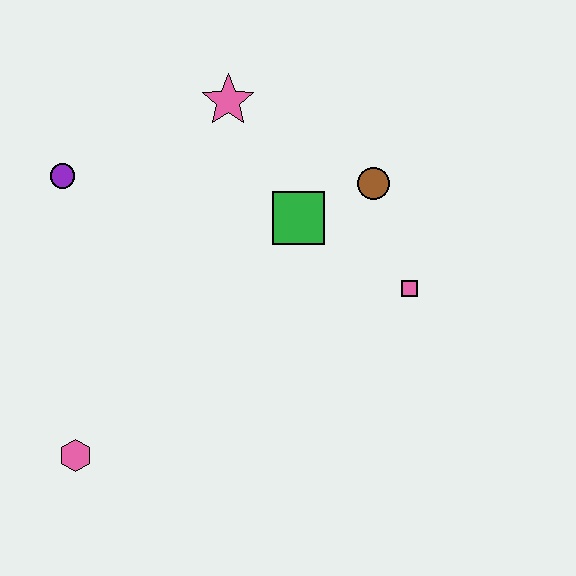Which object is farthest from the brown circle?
The pink hexagon is farthest from the brown circle.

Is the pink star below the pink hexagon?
No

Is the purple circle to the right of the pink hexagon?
No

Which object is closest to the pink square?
The brown circle is closest to the pink square.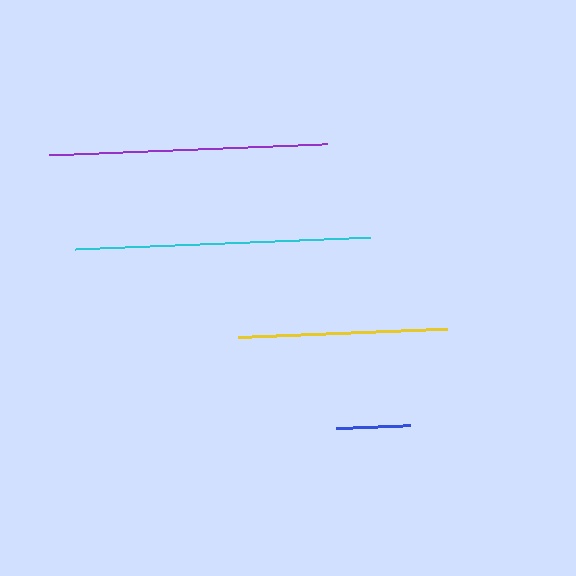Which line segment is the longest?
The cyan line is the longest at approximately 295 pixels.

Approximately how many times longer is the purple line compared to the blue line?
The purple line is approximately 3.8 times the length of the blue line.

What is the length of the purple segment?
The purple segment is approximately 278 pixels long.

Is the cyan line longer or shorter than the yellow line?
The cyan line is longer than the yellow line.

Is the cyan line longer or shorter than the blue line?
The cyan line is longer than the blue line.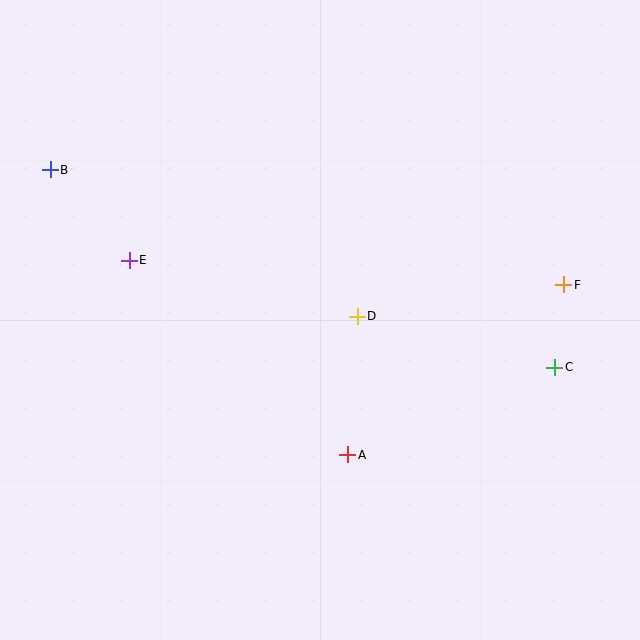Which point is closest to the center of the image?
Point D at (357, 316) is closest to the center.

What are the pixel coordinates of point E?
Point E is at (129, 260).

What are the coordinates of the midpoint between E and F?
The midpoint between E and F is at (347, 273).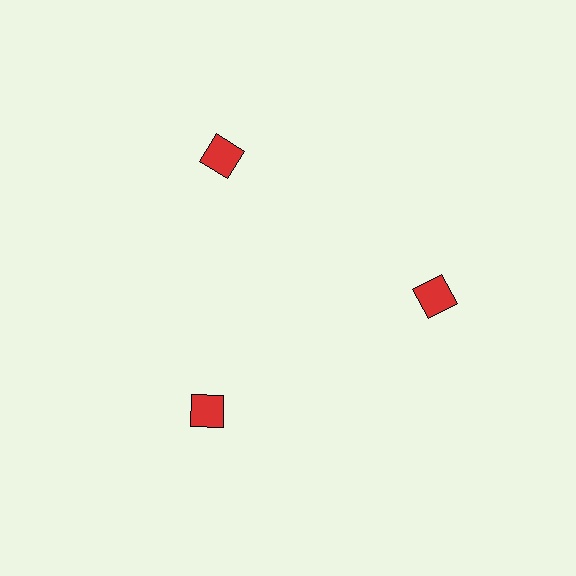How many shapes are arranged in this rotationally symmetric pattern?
There are 3 shapes, arranged in 3 groups of 1.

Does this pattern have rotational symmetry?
Yes, this pattern has 3-fold rotational symmetry. It looks the same after rotating 120 degrees around the center.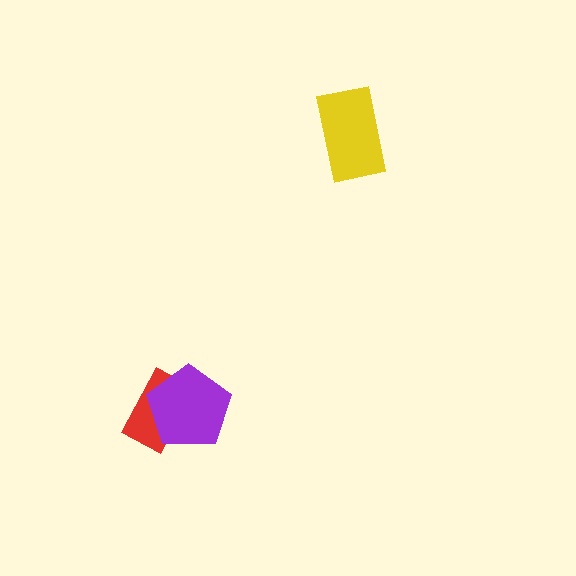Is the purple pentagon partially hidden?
No, no other shape covers it.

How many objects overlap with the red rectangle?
1 object overlaps with the red rectangle.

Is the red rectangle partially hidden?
Yes, it is partially covered by another shape.